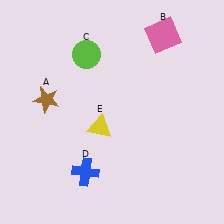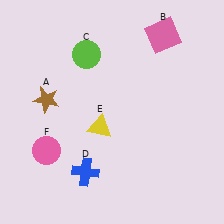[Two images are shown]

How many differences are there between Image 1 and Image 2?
There is 1 difference between the two images.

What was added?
A pink circle (F) was added in Image 2.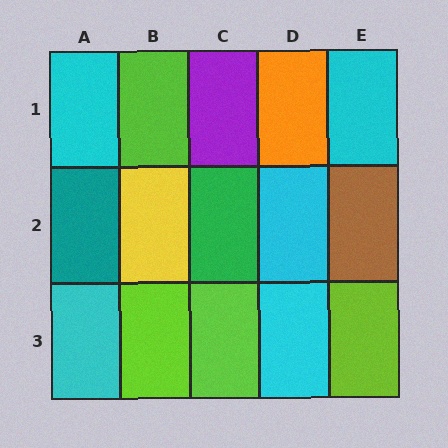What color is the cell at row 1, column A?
Cyan.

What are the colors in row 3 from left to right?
Cyan, lime, lime, cyan, lime.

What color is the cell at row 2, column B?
Yellow.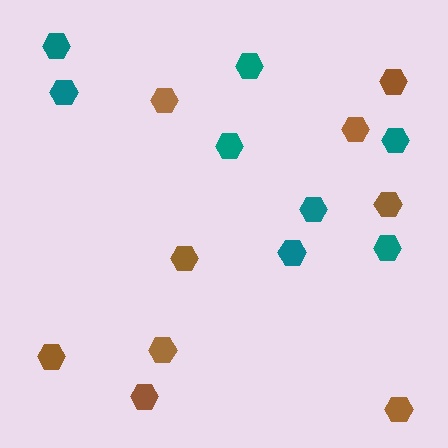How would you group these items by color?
There are 2 groups: one group of teal hexagons (8) and one group of brown hexagons (9).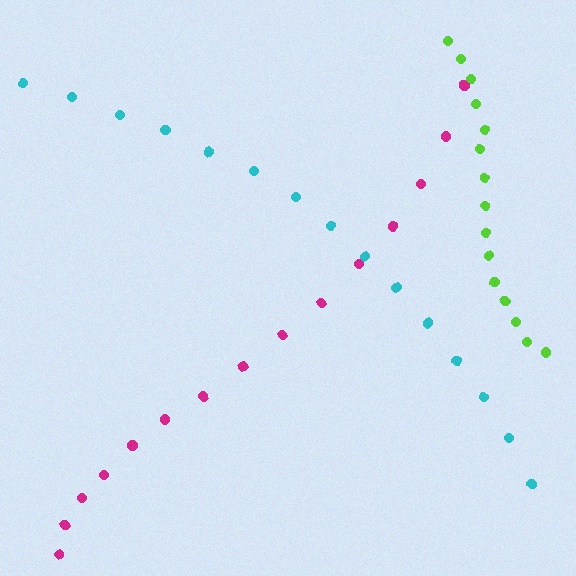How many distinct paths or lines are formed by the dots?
There are 3 distinct paths.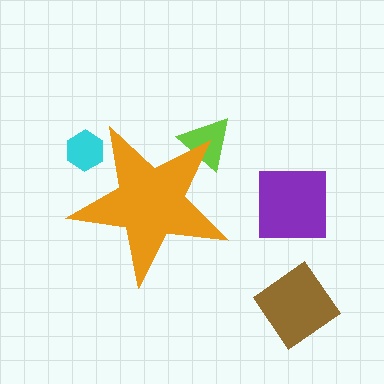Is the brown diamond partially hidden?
No, the brown diamond is fully visible.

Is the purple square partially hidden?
No, the purple square is fully visible.